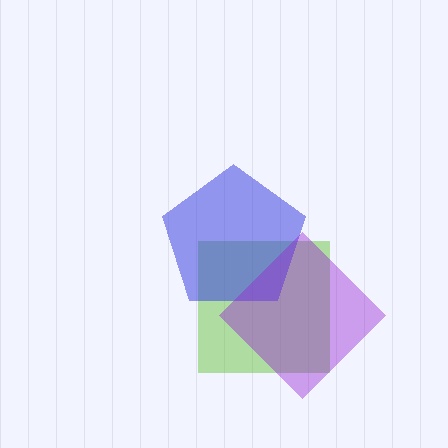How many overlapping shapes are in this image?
There are 3 overlapping shapes in the image.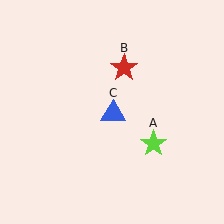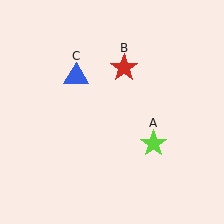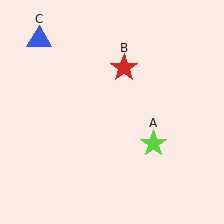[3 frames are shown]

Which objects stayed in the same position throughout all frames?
Lime star (object A) and red star (object B) remained stationary.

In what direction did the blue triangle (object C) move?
The blue triangle (object C) moved up and to the left.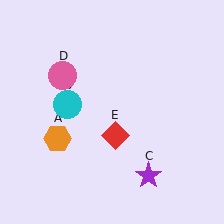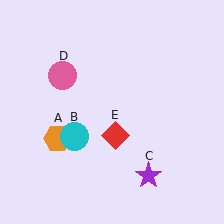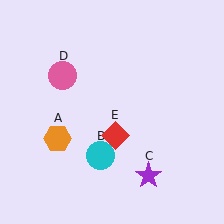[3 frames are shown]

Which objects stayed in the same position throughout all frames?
Orange hexagon (object A) and purple star (object C) and pink circle (object D) and red diamond (object E) remained stationary.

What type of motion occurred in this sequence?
The cyan circle (object B) rotated counterclockwise around the center of the scene.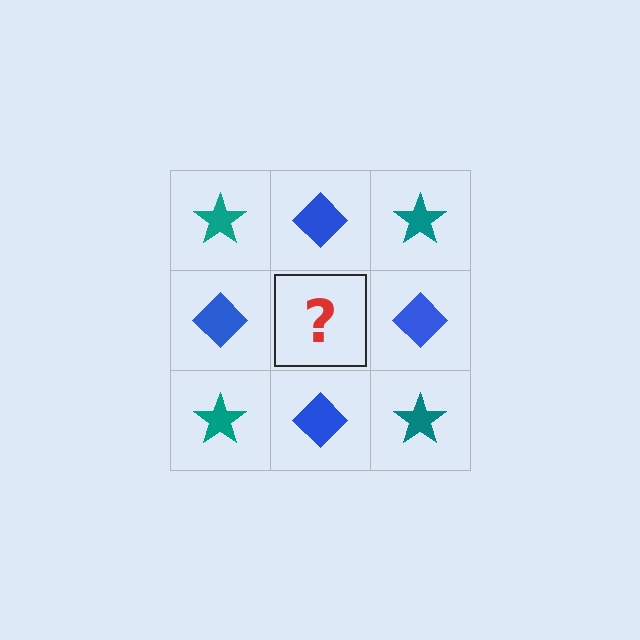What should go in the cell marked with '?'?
The missing cell should contain a teal star.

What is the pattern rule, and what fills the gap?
The rule is that it alternates teal star and blue diamond in a checkerboard pattern. The gap should be filled with a teal star.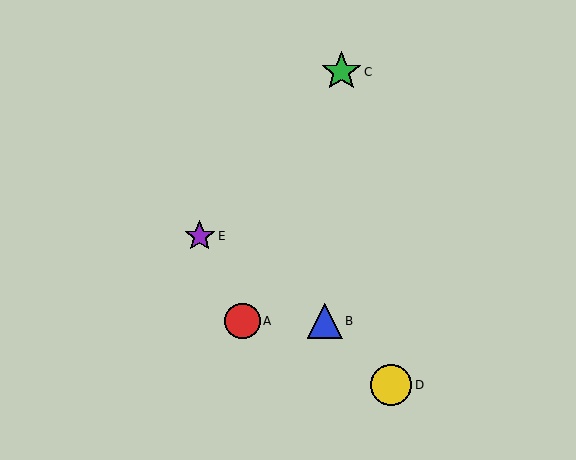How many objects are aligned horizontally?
2 objects (A, B) are aligned horizontally.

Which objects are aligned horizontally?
Objects A, B are aligned horizontally.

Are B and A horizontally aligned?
Yes, both are at y≈321.